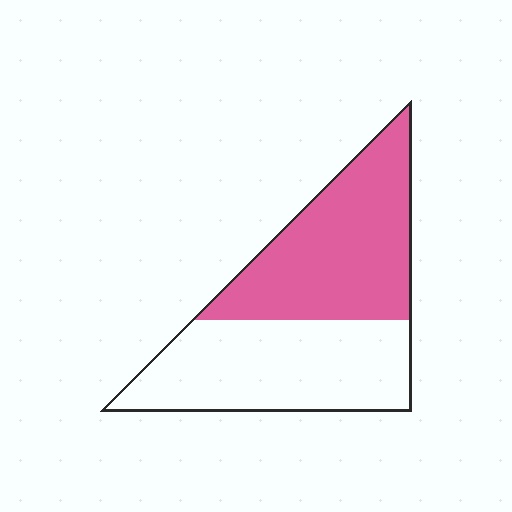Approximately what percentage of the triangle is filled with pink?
Approximately 50%.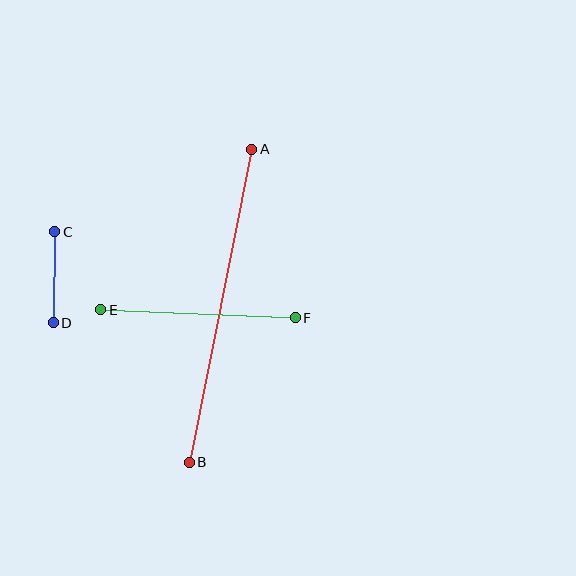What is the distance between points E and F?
The distance is approximately 195 pixels.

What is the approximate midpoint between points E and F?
The midpoint is at approximately (198, 314) pixels.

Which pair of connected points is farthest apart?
Points A and B are farthest apart.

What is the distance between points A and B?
The distance is approximately 319 pixels.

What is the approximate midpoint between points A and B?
The midpoint is at approximately (221, 306) pixels.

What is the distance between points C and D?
The distance is approximately 91 pixels.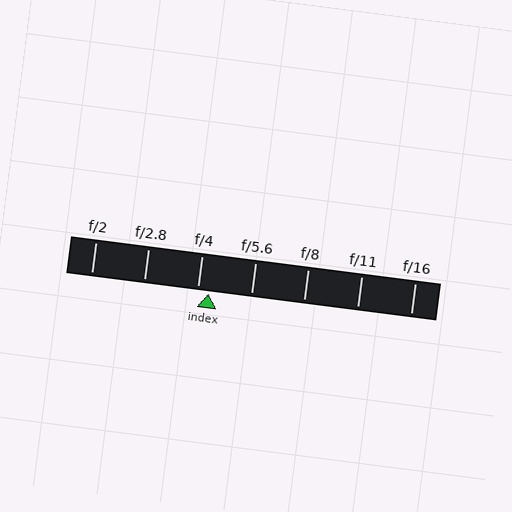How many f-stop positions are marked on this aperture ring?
There are 7 f-stop positions marked.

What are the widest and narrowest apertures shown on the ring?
The widest aperture shown is f/2 and the narrowest is f/16.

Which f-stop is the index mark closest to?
The index mark is closest to f/4.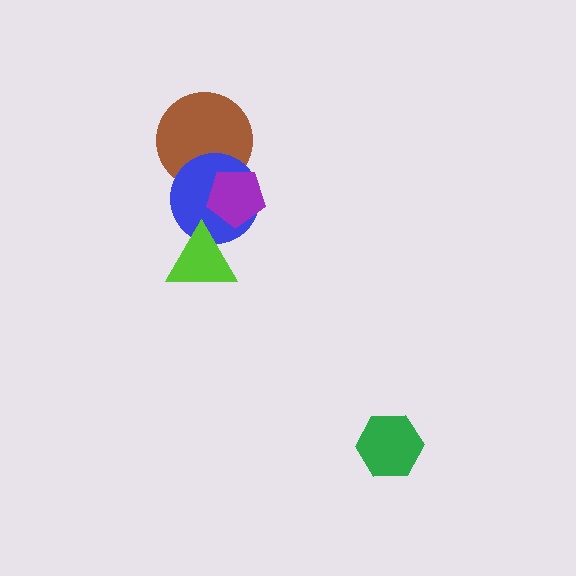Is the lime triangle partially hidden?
No, no other shape covers it.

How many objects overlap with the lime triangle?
1 object overlaps with the lime triangle.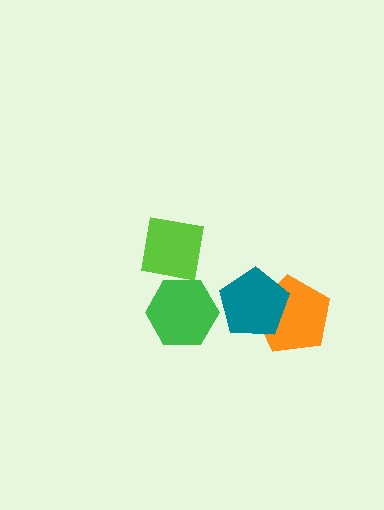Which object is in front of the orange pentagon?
The teal pentagon is in front of the orange pentagon.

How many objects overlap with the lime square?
0 objects overlap with the lime square.